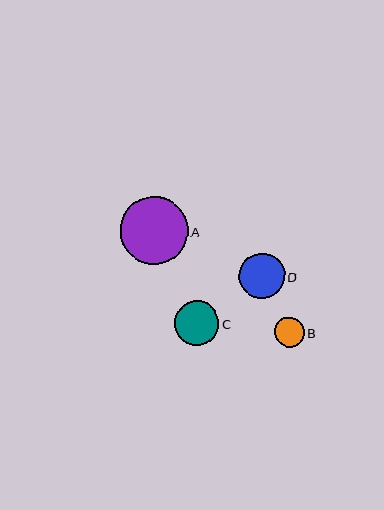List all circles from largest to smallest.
From largest to smallest: A, D, C, B.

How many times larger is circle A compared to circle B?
Circle A is approximately 2.3 times the size of circle B.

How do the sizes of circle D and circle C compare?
Circle D and circle C are approximately the same size.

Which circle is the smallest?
Circle B is the smallest with a size of approximately 30 pixels.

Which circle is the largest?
Circle A is the largest with a size of approximately 68 pixels.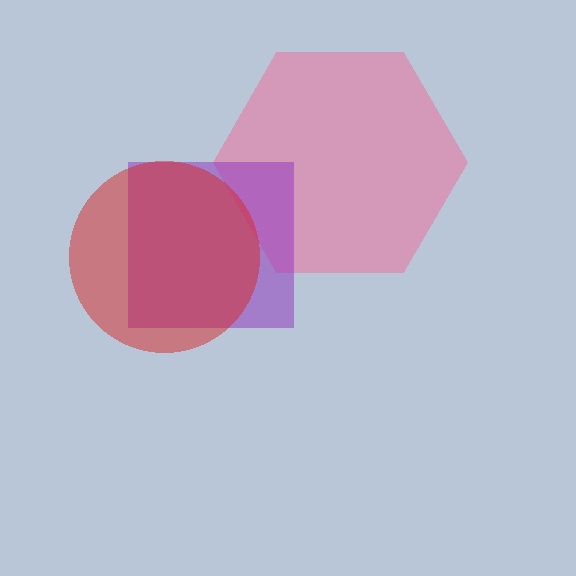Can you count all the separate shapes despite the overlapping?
Yes, there are 3 separate shapes.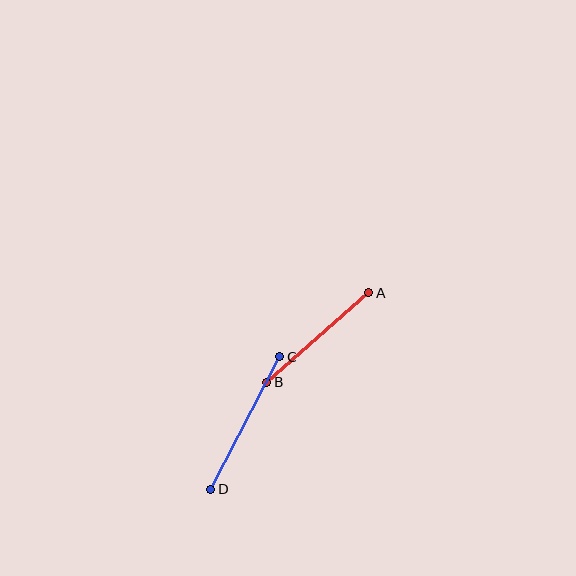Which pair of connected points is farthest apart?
Points C and D are farthest apart.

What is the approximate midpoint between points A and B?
The midpoint is at approximately (318, 337) pixels.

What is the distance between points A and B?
The distance is approximately 136 pixels.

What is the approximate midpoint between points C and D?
The midpoint is at approximately (245, 423) pixels.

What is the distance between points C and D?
The distance is approximately 149 pixels.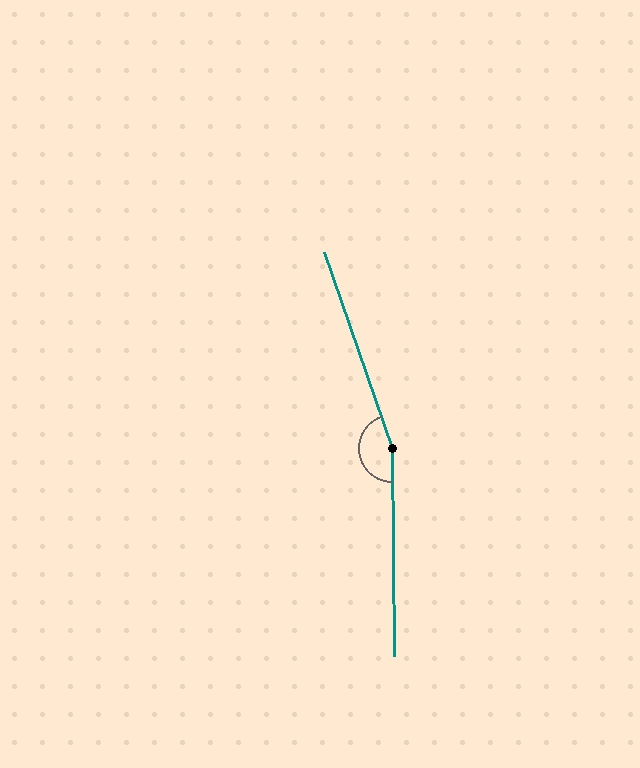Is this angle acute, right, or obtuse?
It is obtuse.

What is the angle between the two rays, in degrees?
Approximately 161 degrees.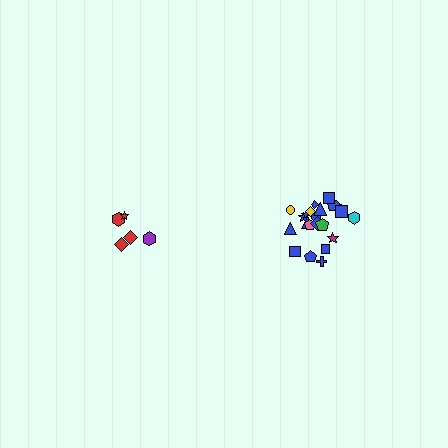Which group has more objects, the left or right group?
The right group.